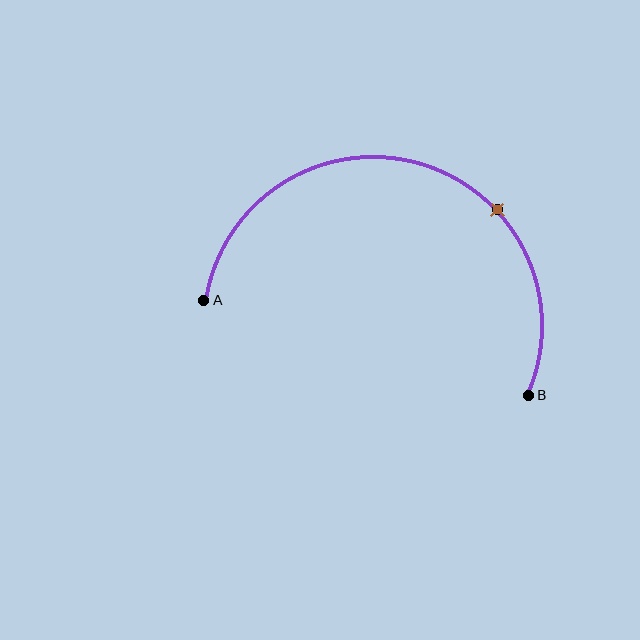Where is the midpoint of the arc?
The arc midpoint is the point on the curve farthest from the straight line joining A and B. It sits above that line.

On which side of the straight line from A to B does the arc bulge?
The arc bulges above the straight line connecting A and B.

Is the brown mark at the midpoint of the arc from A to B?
No. The brown mark lies on the arc but is closer to endpoint B. The arc midpoint would be at the point on the curve equidistant along the arc from both A and B.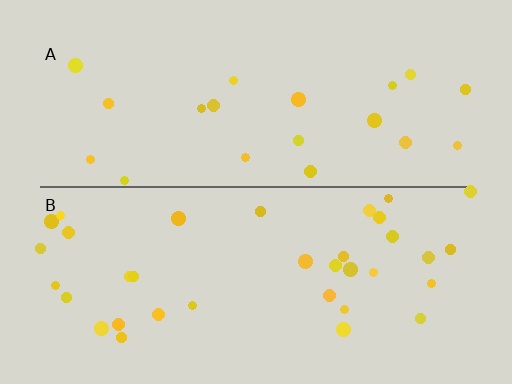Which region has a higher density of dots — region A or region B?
B (the bottom).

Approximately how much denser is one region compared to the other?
Approximately 1.7× — region B over region A.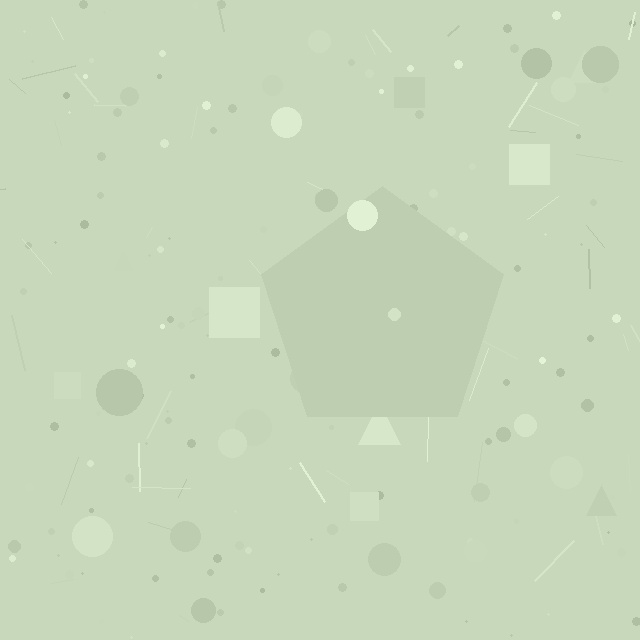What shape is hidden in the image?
A pentagon is hidden in the image.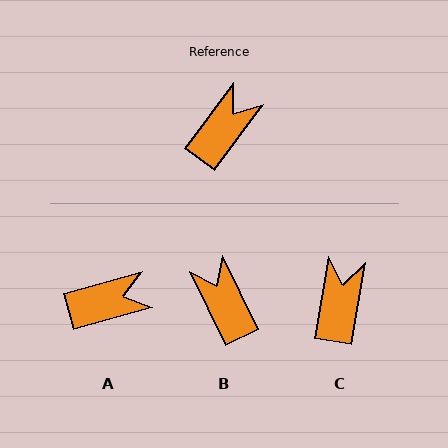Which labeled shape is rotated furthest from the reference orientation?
B, about 63 degrees away.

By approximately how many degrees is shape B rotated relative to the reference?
Approximately 63 degrees counter-clockwise.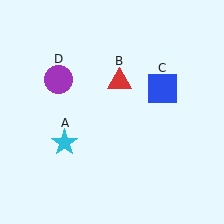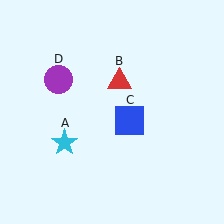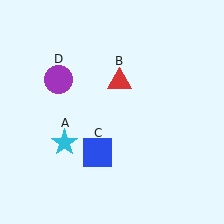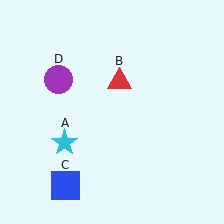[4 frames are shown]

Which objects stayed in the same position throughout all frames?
Cyan star (object A) and red triangle (object B) and purple circle (object D) remained stationary.